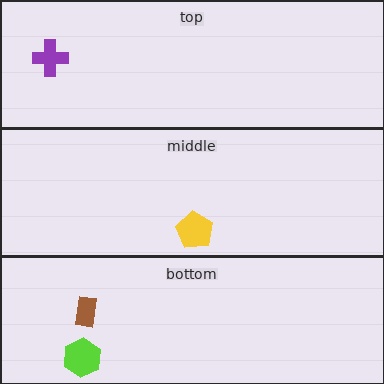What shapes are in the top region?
The purple cross.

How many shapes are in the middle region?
1.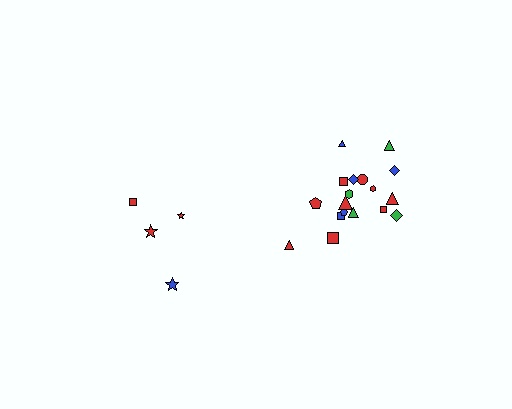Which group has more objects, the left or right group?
The right group.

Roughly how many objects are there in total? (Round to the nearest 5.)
Roughly 20 objects in total.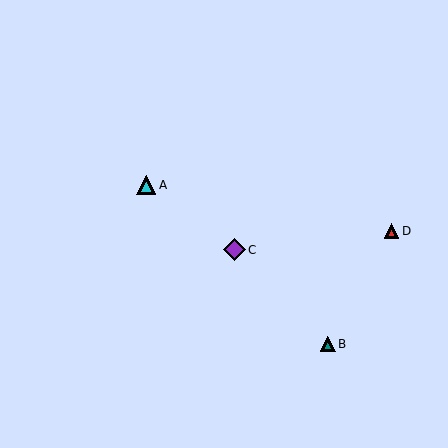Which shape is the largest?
The purple diamond (labeled C) is the largest.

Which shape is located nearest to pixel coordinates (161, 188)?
The cyan triangle (labeled A) at (146, 185) is nearest to that location.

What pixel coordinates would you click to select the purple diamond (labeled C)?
Click at (235, 250) to select the purple diamond C.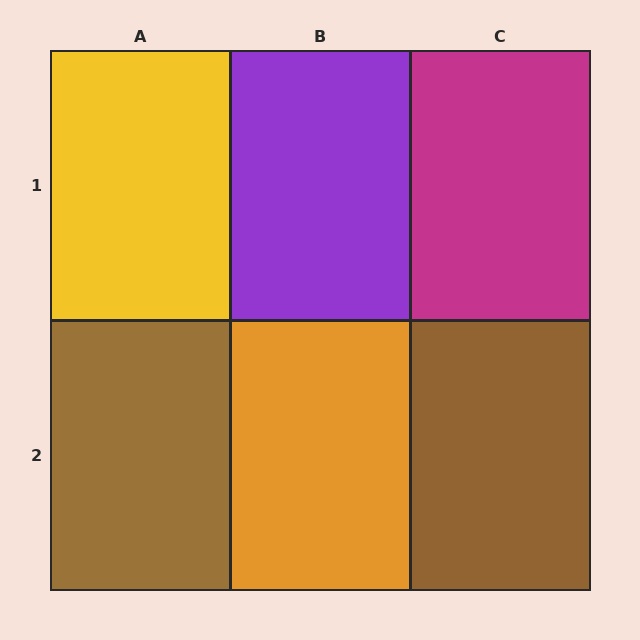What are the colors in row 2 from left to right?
Brown, orange, brown.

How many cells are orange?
1 cell is orange.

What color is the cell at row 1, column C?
Magenta.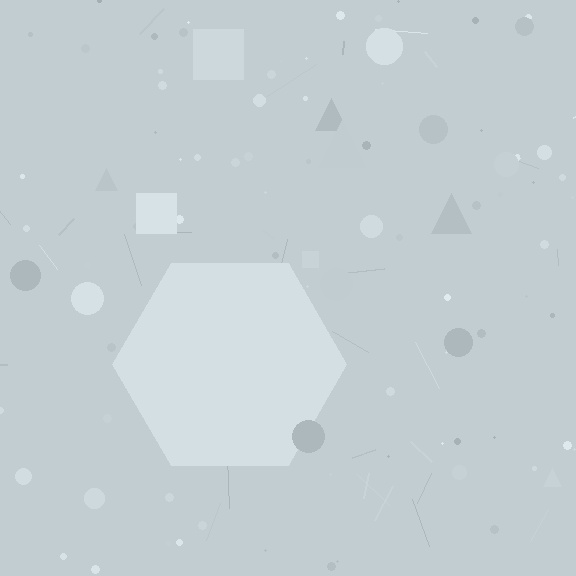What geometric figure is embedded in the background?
A hexagon is embedded in the background.